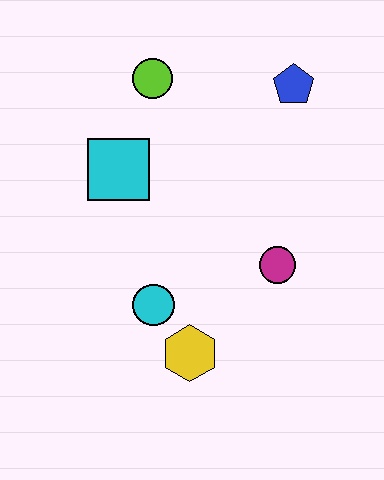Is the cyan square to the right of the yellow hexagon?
No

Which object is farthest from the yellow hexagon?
The blue pentagon is farthest from the yellow hexagon.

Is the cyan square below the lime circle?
Yes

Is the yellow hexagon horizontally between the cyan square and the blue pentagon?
Yes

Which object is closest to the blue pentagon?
The lime circle is closest to the blue pentagon.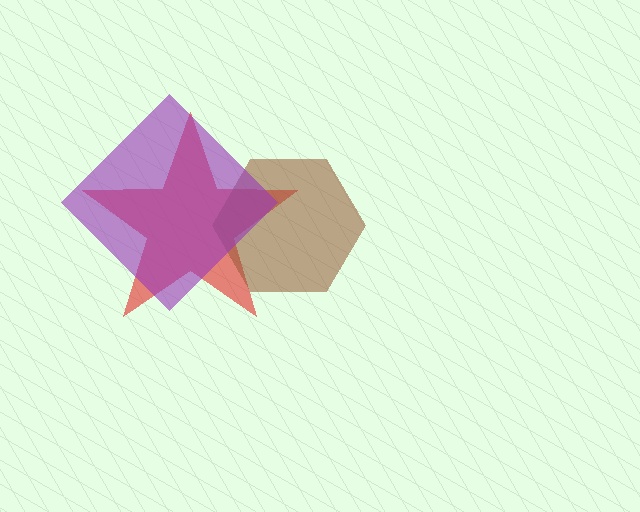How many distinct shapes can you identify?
There are 3 distinct shapes: a red star, a brown hexagon, a purple diamond.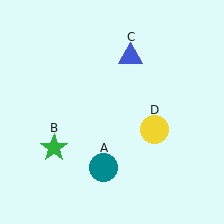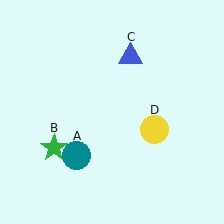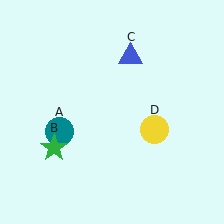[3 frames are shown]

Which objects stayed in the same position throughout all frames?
Green star (object B) and blue triangle (object C) and yellow circle (object D) remained stationary.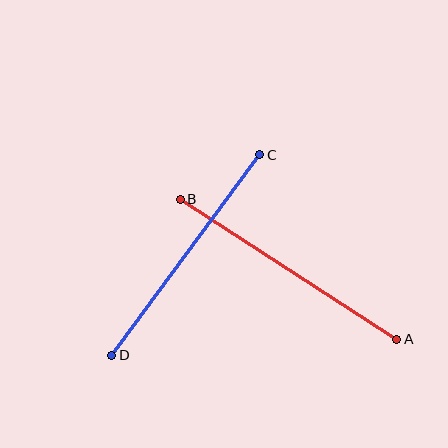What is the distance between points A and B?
The distance is approximately 258 pixels.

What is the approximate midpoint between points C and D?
The midpoint is at approximately (186, 255) pixels.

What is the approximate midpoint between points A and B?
The midpoint is at approximately (289, 269) pixels.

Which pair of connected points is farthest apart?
Points A and B are farthest apart.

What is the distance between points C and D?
The distance is approximately 250 pixels.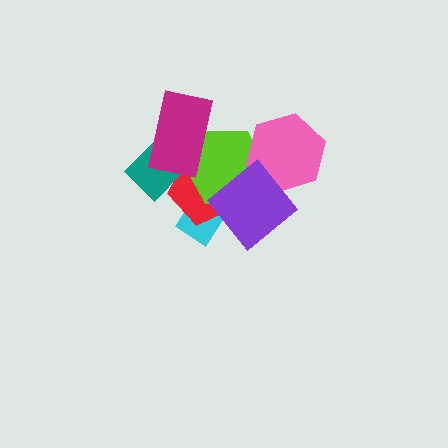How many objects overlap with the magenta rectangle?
3 objects overlap with the magenta rectangle.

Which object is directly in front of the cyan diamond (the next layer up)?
The red pentagon is directly in front of the cyan diamond.